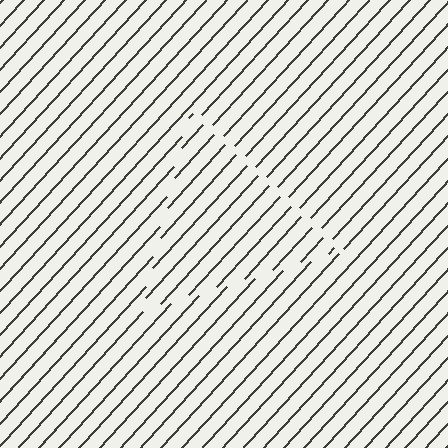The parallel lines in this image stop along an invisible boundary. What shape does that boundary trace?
An illusory triangle. The interior of the shape contains the same grating, shifted by half a period — the contour is defined by the phase discontinuity where line-ends from the inner and outer gratings abut.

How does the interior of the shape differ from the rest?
The interior of the shape contains the same grating, shifted by half a period — the contour is defined by the phase discontinuity where line-ends from the inner and outer gratings abut.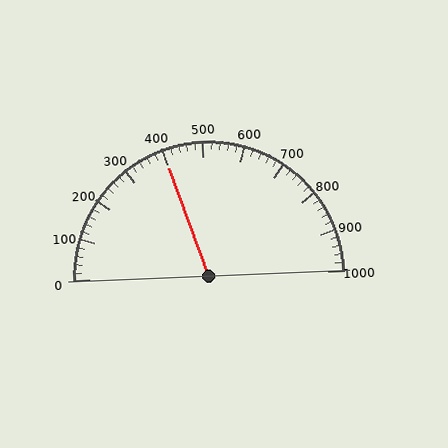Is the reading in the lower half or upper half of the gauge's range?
The reading is in the lower half of the range (0 to 1000).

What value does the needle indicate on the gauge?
The needle indicates approximately 400.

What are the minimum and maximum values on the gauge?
The gauge ranges from 0 to 1000.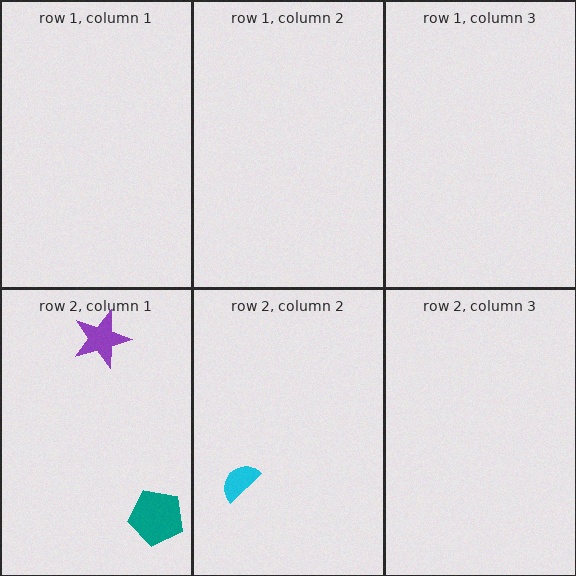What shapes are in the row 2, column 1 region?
The teal pentagon, the purple star.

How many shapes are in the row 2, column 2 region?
1.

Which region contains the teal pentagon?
The row 2, column 1 region.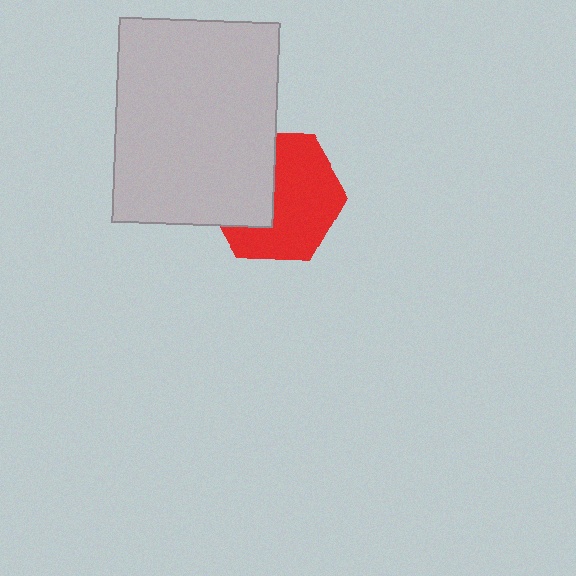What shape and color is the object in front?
The object in front is a light gray rectangle.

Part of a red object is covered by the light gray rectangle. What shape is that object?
It is a hexagon.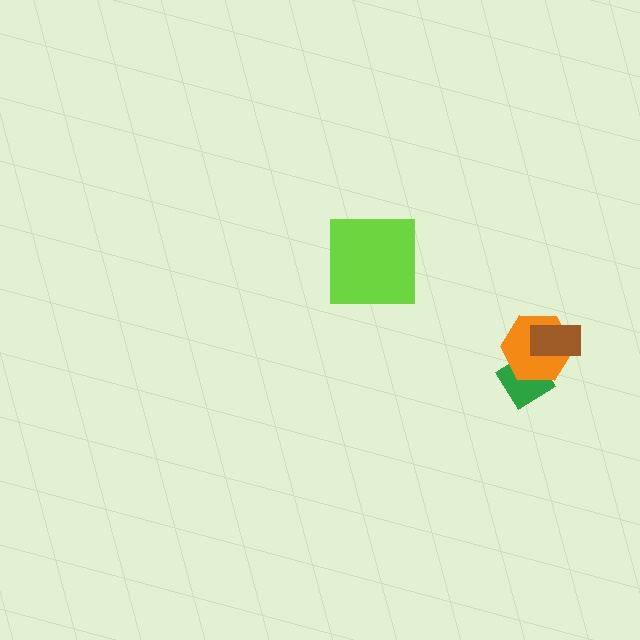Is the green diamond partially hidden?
Yes, it is partially covered by another shape.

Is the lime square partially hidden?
No, no other shape covers it.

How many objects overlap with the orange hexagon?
2 objects overlap with the orange hexagon.